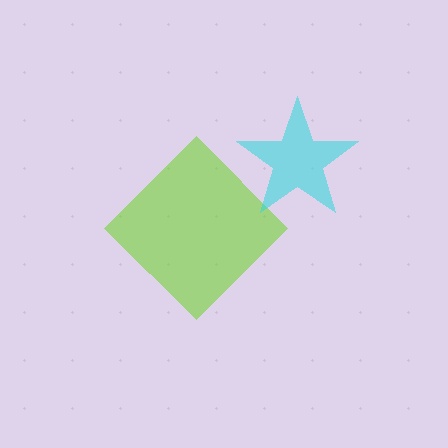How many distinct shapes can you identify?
There are 2 distinct shapes: a lime diamond, a cyan star.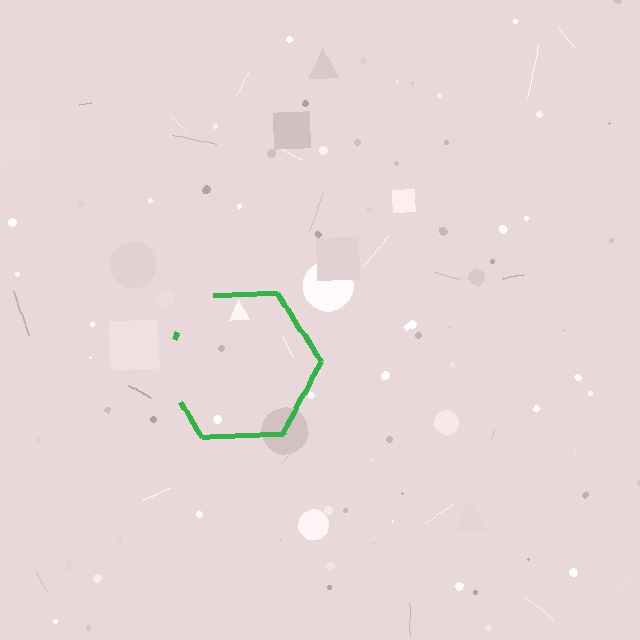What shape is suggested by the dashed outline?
The dashed outline suggests a hexagon.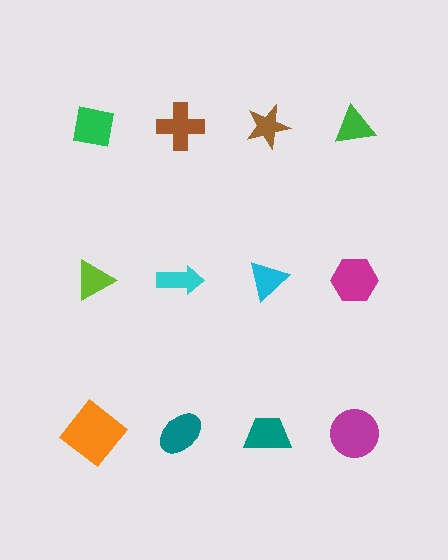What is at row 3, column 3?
A teal trapezoid.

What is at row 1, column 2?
A brown cross.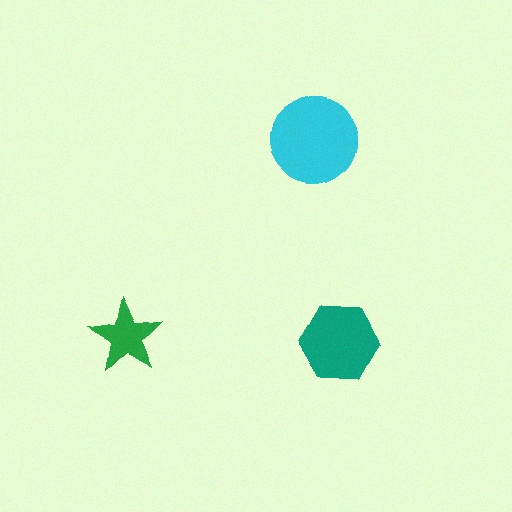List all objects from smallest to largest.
The green star, the teal hexagon, the cyan circle.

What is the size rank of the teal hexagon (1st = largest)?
2nd.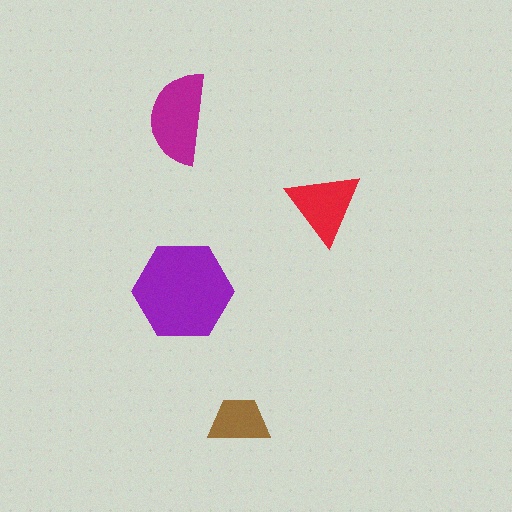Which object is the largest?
The purple hexagon.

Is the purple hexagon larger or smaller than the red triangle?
Larger.